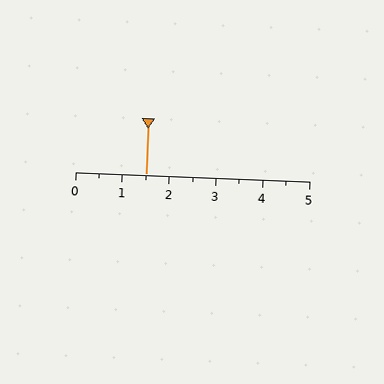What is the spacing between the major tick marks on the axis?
The major ticks are spaced 1 apart.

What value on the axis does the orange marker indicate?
The marker indicates approximately 1.5.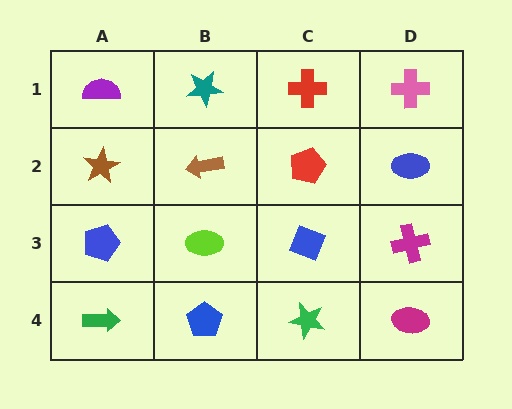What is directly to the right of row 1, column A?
A teal star.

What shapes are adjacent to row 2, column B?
A teal star (row 1, column B), a lime ellipse (row 3, column B), a brown star (row 2, column A), a red pentagon (row 2, column C).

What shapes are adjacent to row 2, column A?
A purple semicircle (row 1, column A), a blue pentagon (row 3, column A), a brown arrow (row 2, column B).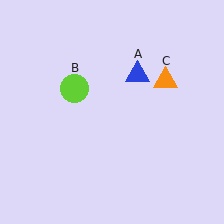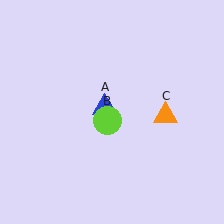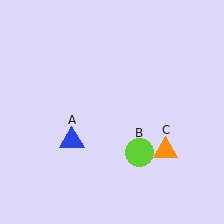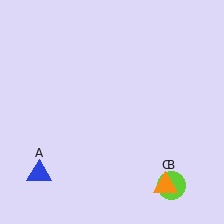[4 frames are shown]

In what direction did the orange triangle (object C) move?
The orange triangle (object C) moved down.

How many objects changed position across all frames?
3 objects changed position: blue triangle (object A), lime circle (object B), orange triangle (object C).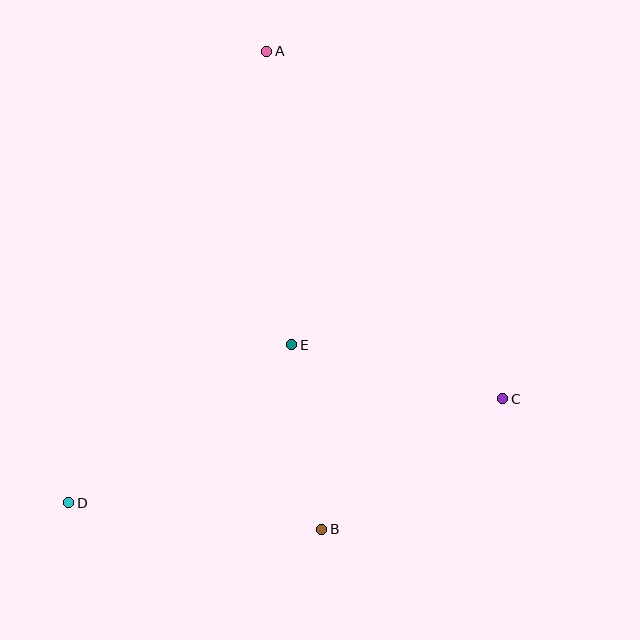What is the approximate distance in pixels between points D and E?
The distance between D and E is approximately 273 pixels.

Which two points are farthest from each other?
Points A and D are farthest from each other.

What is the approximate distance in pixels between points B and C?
The distance between B and C is approximately 223 pixels.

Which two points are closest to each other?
Points B and E are closest to each other.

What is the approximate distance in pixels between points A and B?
The distance between A and B is approximately 481 pixels.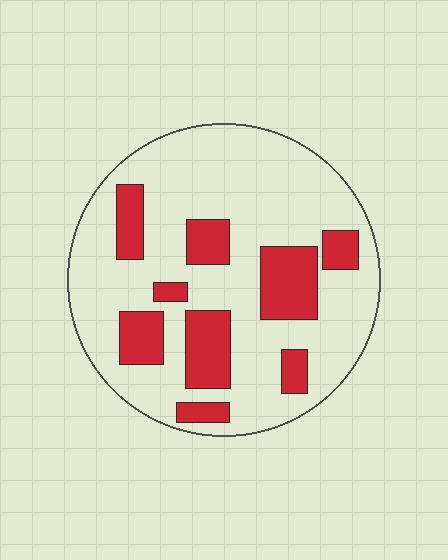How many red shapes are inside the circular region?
9.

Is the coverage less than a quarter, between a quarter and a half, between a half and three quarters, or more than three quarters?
Less than a quarter.